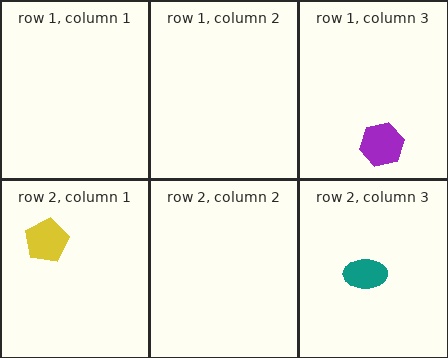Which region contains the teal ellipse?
The row 2, column 3 region.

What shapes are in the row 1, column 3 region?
The purple hexagon.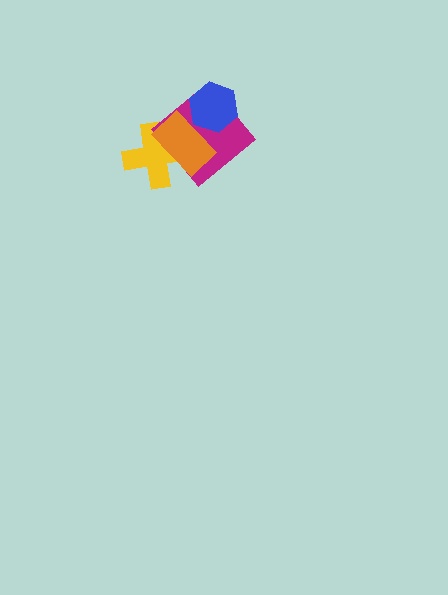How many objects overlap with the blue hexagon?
2 objects overlap with the blue hexagon.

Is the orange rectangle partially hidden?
Yes, it is partially covered by another shape.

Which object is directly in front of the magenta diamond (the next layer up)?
The orange rectangle is directly in front of the magenta diamond.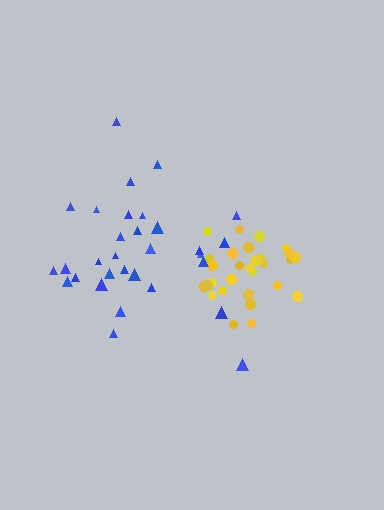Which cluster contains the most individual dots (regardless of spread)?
Blue (31).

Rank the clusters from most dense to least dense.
yellow, blue.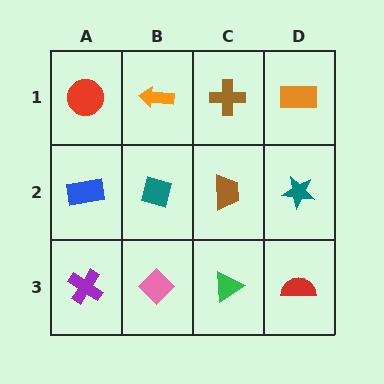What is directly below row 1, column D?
A teal star.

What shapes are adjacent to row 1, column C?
A brown trapezoid (row 2, column C), an orange arrow (row 1, column B), an orange rectangle (row 1, column D).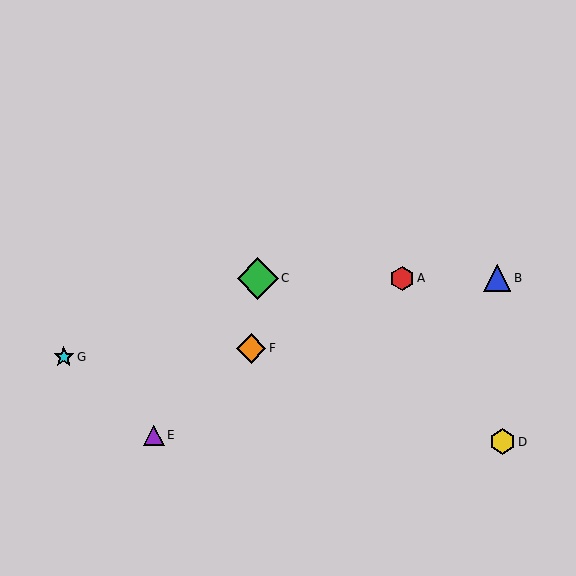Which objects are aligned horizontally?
Objects A, B, C are aligned horizontally.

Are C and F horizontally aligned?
No, C is at y≈278 and F is at y≈348.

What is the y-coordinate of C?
Object C is at y≈278.